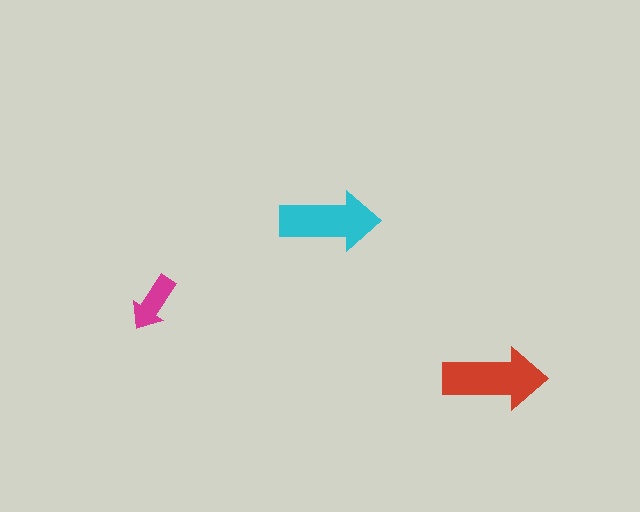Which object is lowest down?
The red arrow is bottommost.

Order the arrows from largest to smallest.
the red one, the cyan one, the magenta one.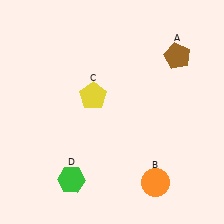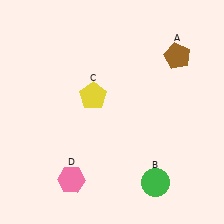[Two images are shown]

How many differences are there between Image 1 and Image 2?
There are 2 differences between the two images.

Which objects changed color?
B changed from orange to green. D changed from green to pink.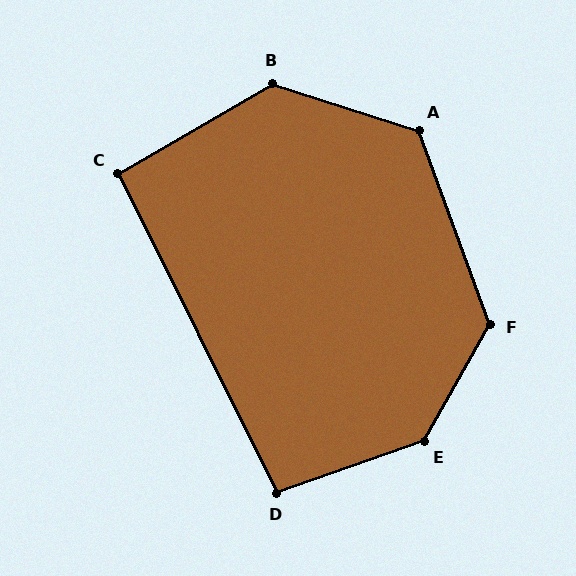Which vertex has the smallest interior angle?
C, at approximately 94 degrees.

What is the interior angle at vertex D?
Approximately 97 degrees (obtuse).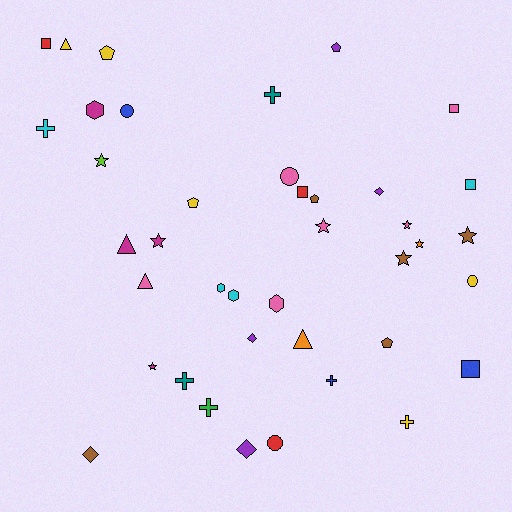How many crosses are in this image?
There are 6 crosses.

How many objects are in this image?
There are 40 objects.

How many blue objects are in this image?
There are 3 blue objects.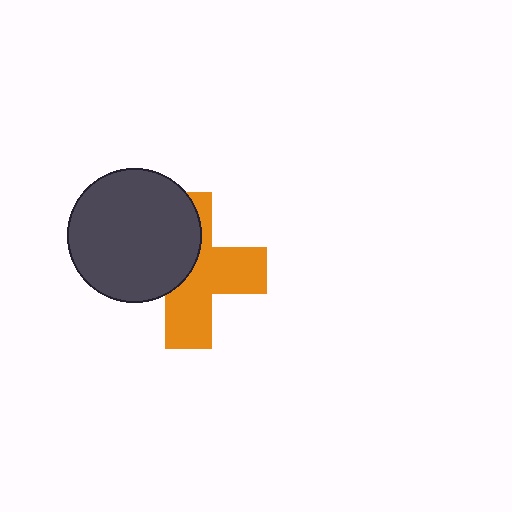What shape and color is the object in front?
The object in front is a dark gray circle.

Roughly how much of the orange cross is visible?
About half of it is visible (roughly 56%).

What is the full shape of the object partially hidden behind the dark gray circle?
The partially hidden object is an orange cross.